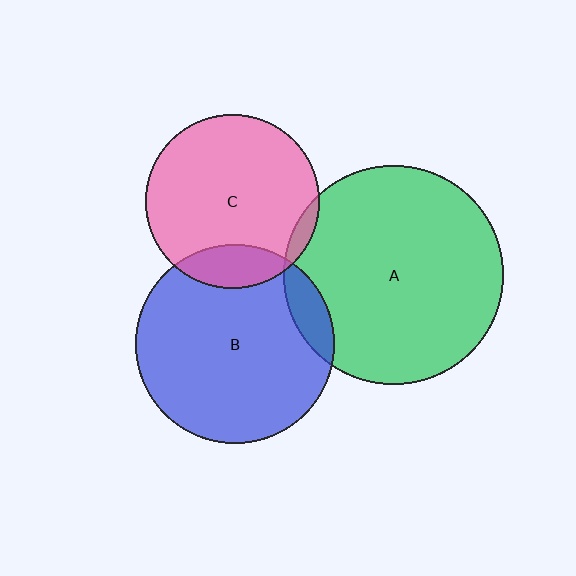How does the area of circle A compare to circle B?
Approximately 1.2 times.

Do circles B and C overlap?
Yes.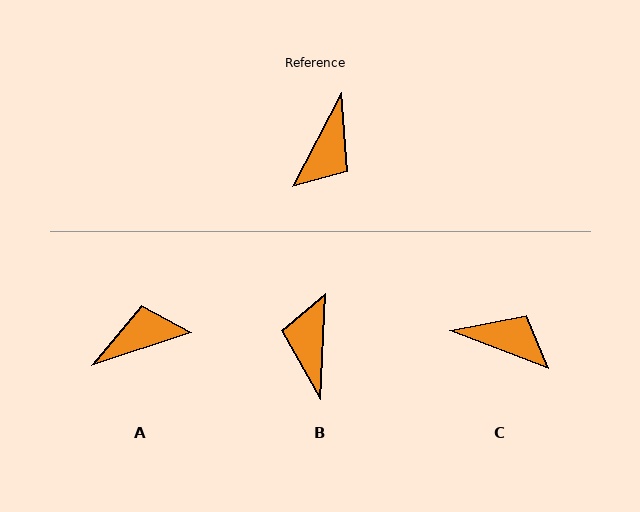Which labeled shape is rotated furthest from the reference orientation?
B, about 155 degrees away.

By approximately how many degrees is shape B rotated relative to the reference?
Approximately 155 degrees clockwise.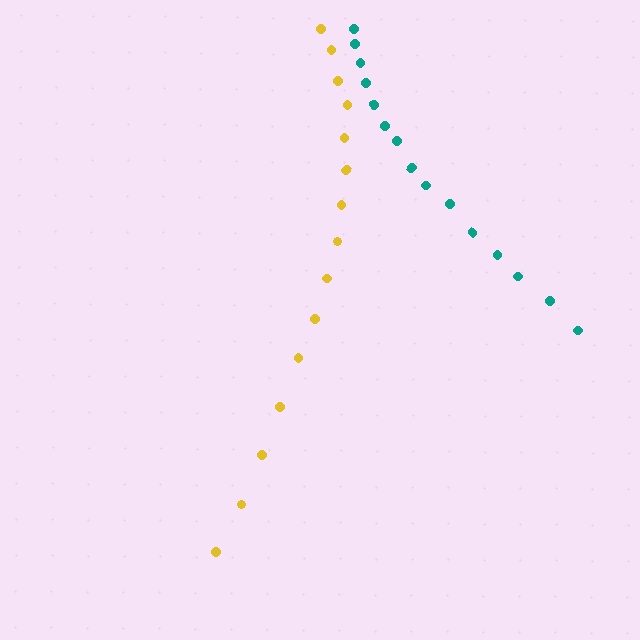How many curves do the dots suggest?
There are 2 distinct paths.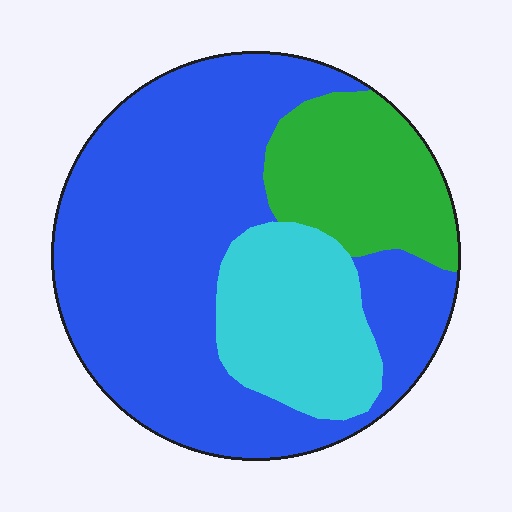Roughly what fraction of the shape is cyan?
Cyan takes up about one fifth (1/5) of the shape.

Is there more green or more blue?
Blue.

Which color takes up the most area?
Blue, at roughly 60%.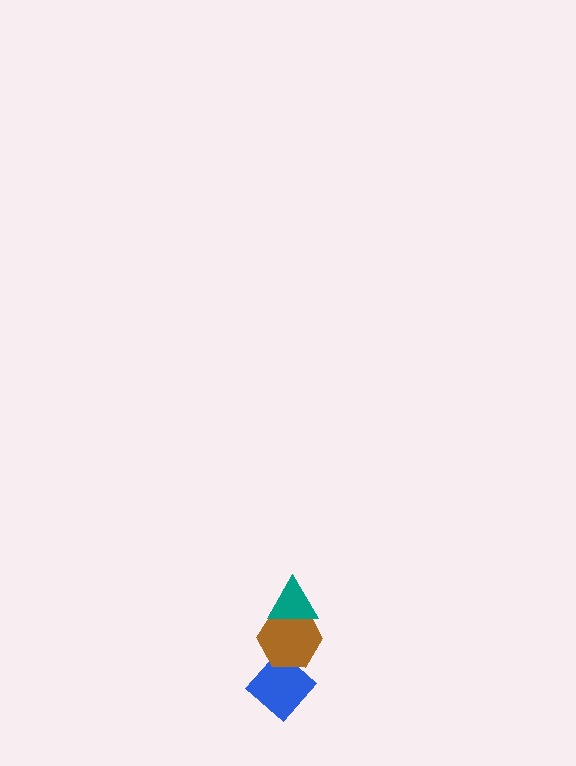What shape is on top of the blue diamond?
The brown hexagon is on top of the blue diamond.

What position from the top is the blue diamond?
The blue diamond is 3rd from the top.